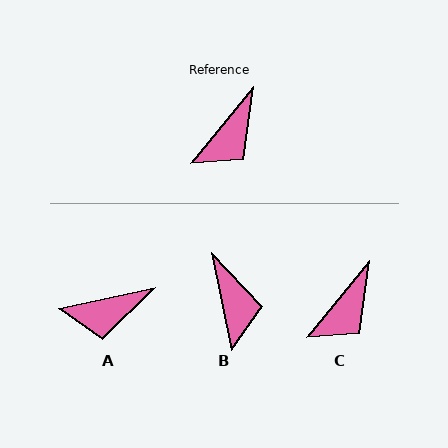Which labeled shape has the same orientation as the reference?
C.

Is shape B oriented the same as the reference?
No, it is off by about 51 degrees.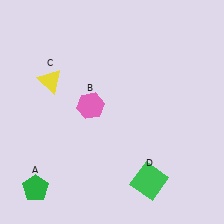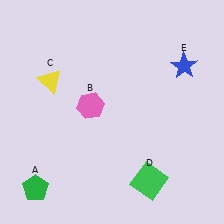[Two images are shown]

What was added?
A blue star (E) was added in Image 2.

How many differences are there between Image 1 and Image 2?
There is 1 difference between the two images.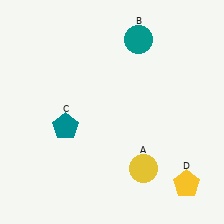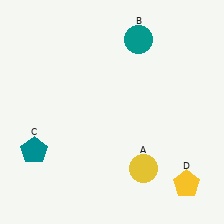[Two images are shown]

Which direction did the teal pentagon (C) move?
The teal pentagon (C) moved left.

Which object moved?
The teal pentagon (C) moved left.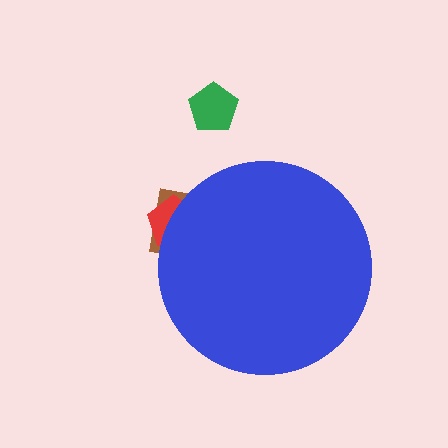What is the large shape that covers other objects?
A blue circle.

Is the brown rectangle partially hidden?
Yes, the brown rectangle is partially hidden behind the blue circle.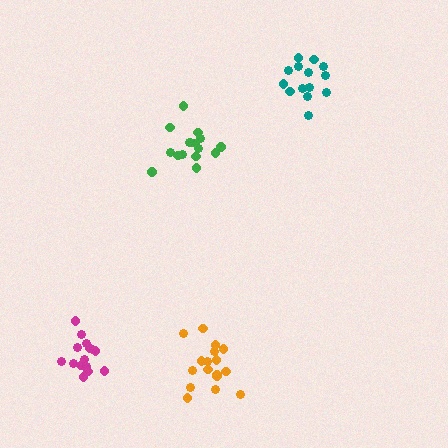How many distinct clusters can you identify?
There are 4 distinct clusters.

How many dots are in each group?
Group 1: 15 dots, Group 2: 16 dots, Group 3: 17 dots, Group 4: 14 dots (62 total).